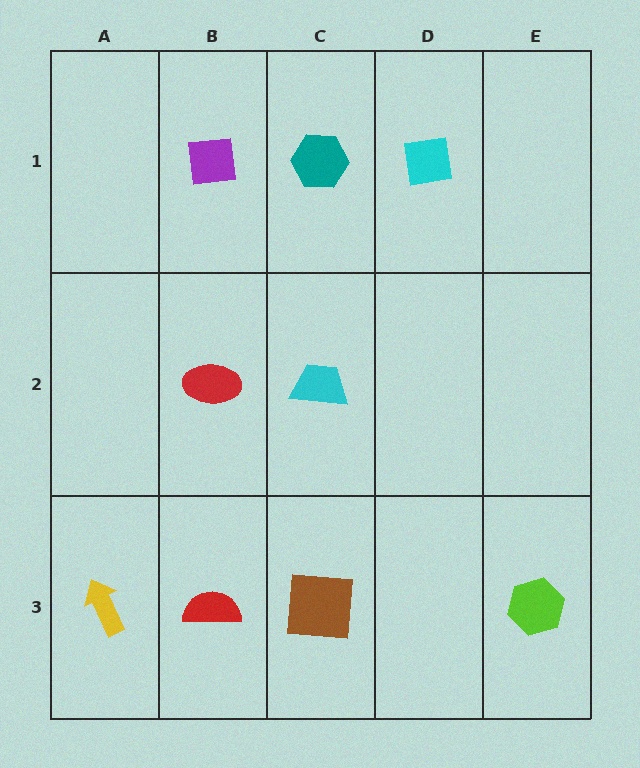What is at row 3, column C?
A brown square.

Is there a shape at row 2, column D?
No, that cell is empty.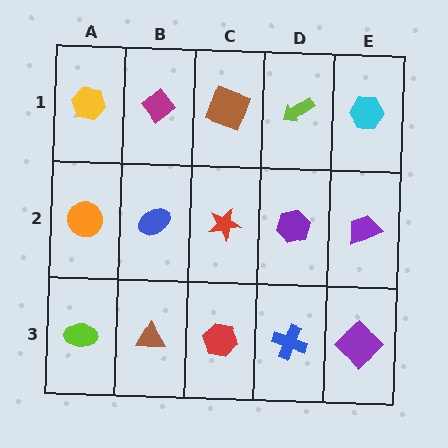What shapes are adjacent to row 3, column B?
A blue ellipse (row 2, column B), a lime ellipse (row 3, column A), a red hexagon (row 3, column C).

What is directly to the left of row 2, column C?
A blue ellipse.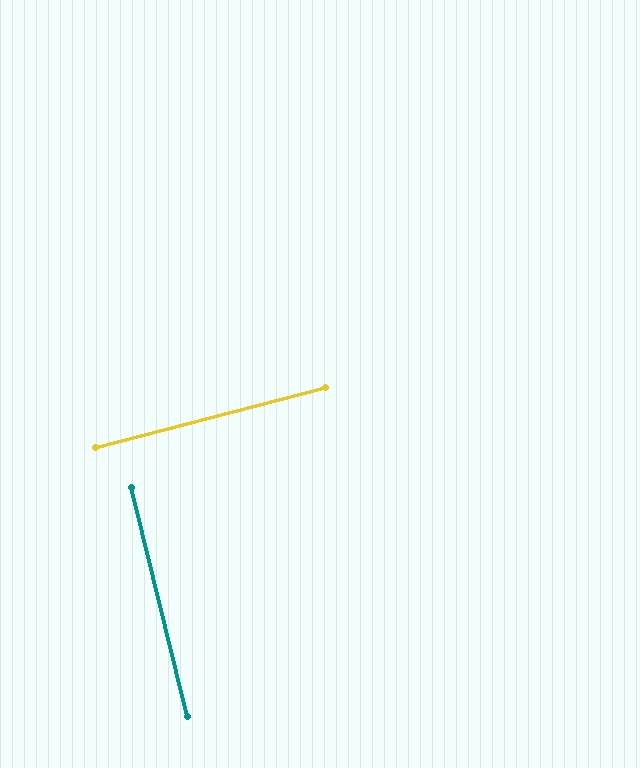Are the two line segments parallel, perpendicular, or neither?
Perpendicular — they meet at approximately 89°.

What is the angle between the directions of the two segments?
Approximately 89 degrees.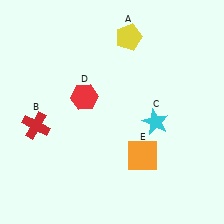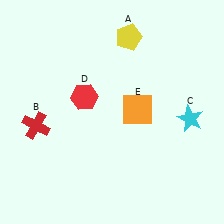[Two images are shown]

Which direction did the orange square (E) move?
The orange square (E) moved up.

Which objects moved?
The objects that moved are: the cyan star (C), the orange square (E).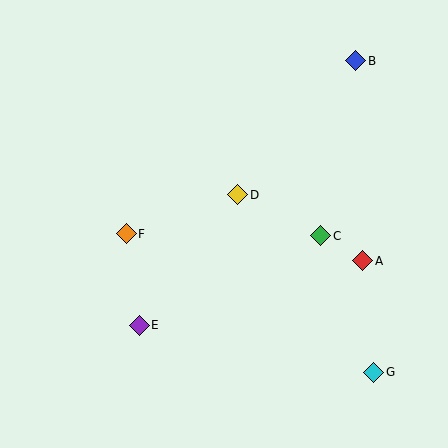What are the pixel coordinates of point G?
Point G is at (374, 372).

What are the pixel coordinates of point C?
Point C is at (321, 236).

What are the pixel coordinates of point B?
Point B is at (356, 61).